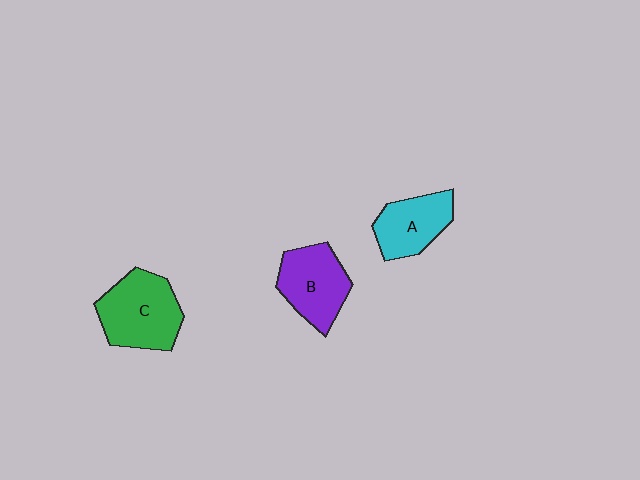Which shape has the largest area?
Shape C (green).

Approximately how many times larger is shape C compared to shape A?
Approximately 1.4 times.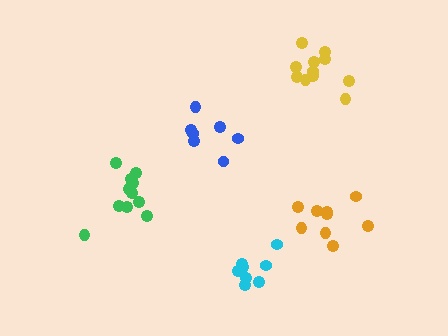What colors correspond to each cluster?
The clusters are colored: green, orange, yellow, cyan, blue.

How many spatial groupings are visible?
There are 5 spatial groupings.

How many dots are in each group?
Group 1: 12 dots, Group 2: 9 dots, Group 3: 11 dots, Group 4: 8 dots, Group 5: 7 dots (47 total).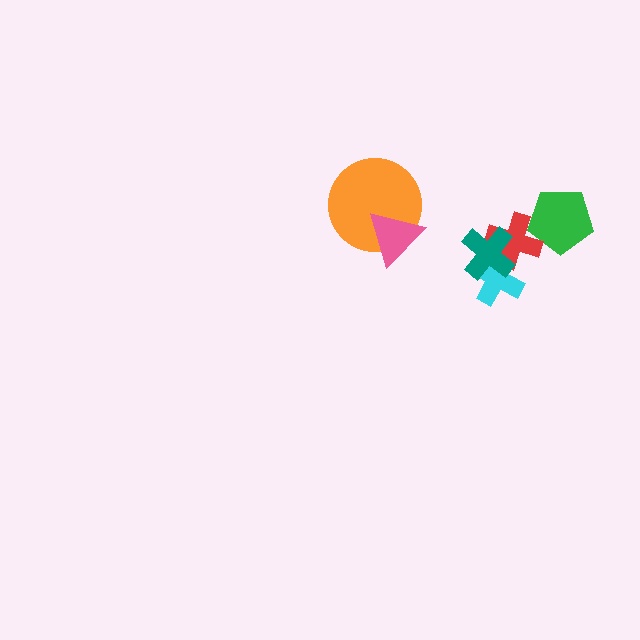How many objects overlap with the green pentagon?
1 object overlaps with the green pentagon.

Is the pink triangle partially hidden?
No, no other shape covers it.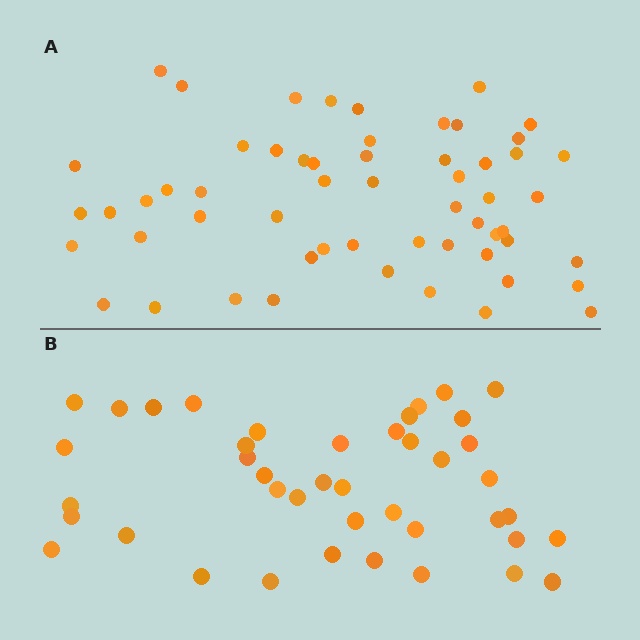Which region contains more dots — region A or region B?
Region A (the top region) has more dots.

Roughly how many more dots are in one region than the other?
Region A has approximately 15 more dots than region B.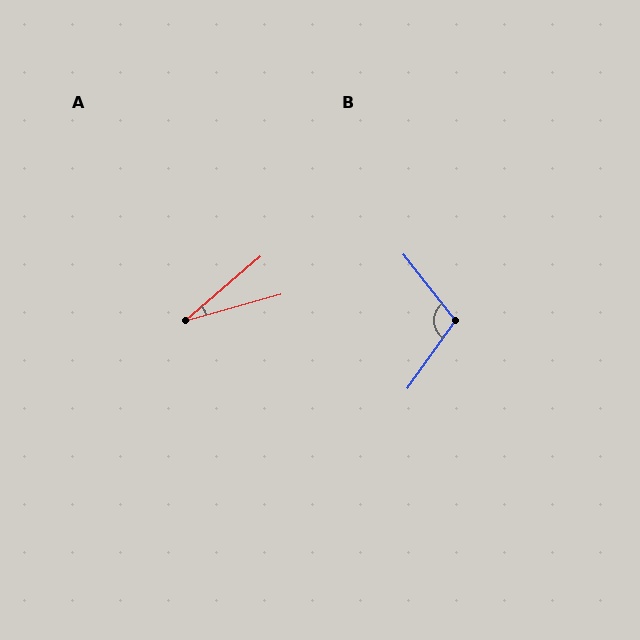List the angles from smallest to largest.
A (25°), B (107°).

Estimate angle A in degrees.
Approximately 25 degrees.